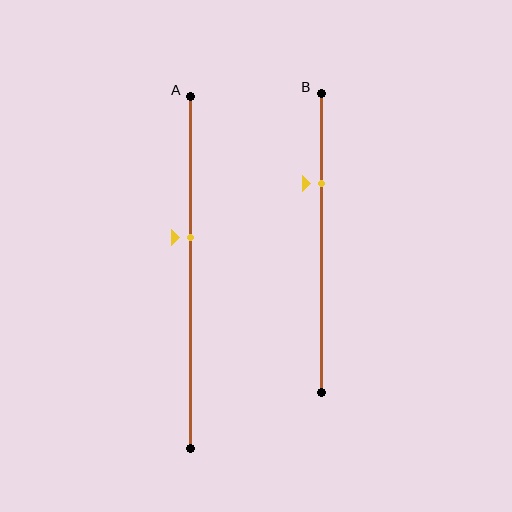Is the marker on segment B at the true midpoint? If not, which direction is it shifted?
No, the marker on segment B is shifted upward by about 20% of the segment length.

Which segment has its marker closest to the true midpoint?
Segment A has its marker closest to the true midpoint.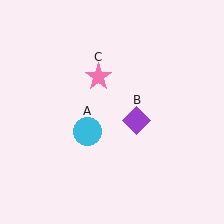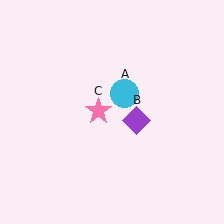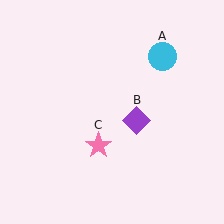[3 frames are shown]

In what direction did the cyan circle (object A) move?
The cyan circle (object A) moved up and to the right.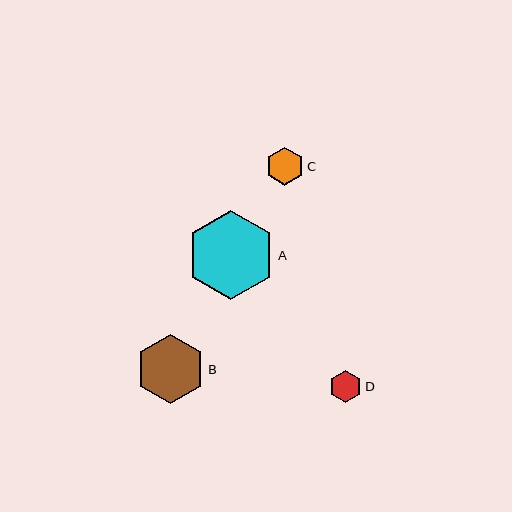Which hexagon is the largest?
Hexagon A is the largest with a size of approximately 89 pixels.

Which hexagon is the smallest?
Hexagon D is the smallest with a size of approximately 32 pixels.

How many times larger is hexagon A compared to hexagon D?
Hexagon A is approximately 2.8 times the size of hexagon D.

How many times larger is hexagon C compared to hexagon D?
Hexagon C is approximately 1.2 times the size of hexagon D.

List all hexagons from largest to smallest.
From largest to smallest: A, B, C, D.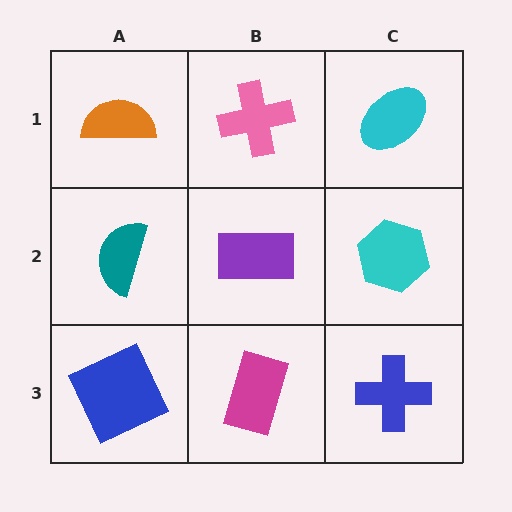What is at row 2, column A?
A teal semicircle.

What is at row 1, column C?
A cyan ellipse.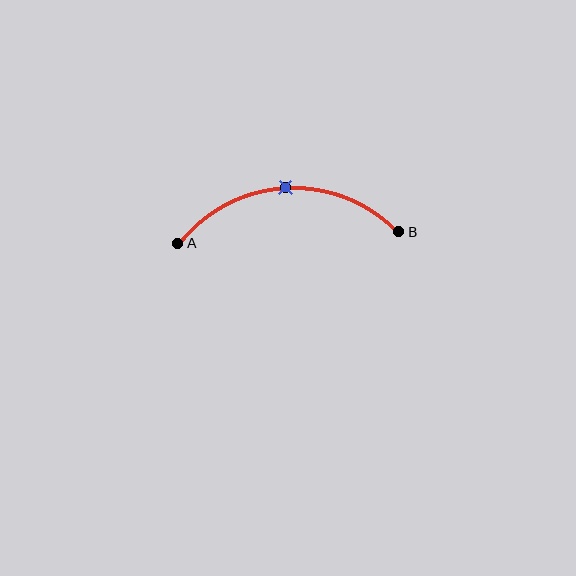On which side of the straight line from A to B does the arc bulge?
The arc bulges above the straight line connecting A and B.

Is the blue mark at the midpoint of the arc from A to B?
Yes. The blue mark lies on the arc at equal arc-length from both A and B — it is the arc midpoint.